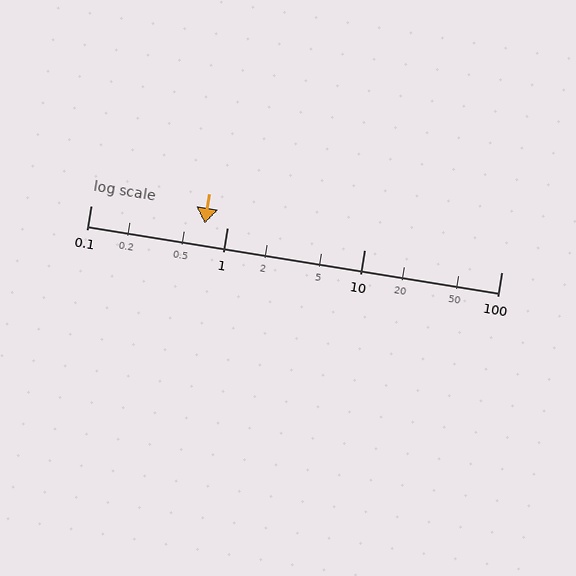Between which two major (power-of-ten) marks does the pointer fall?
The pointer is between 0.1 and 1.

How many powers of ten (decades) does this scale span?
The scale spans 3 decades, from 0.1 to 100.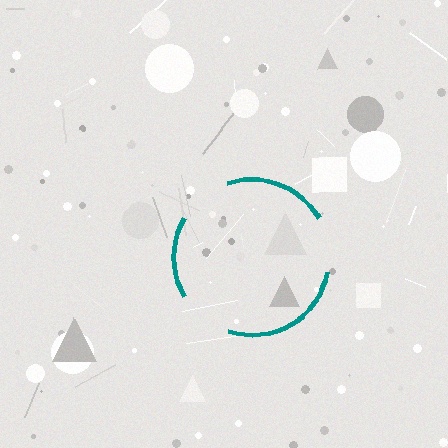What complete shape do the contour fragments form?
The contour fragments form a circle.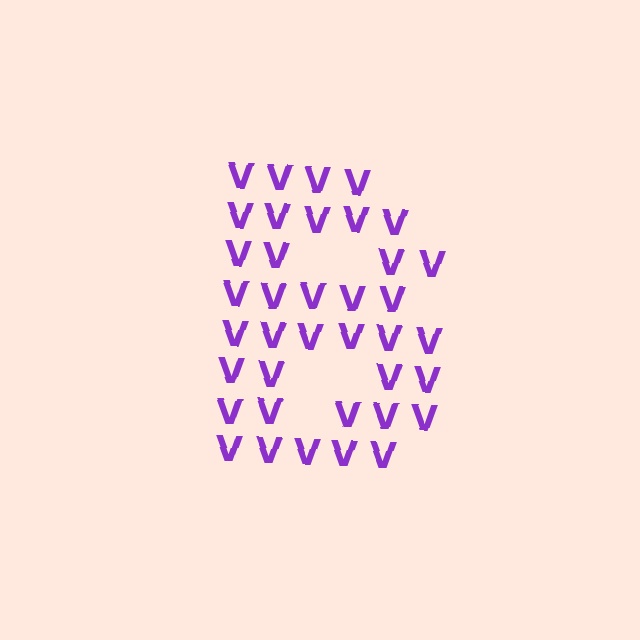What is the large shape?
The large shape is the letter B.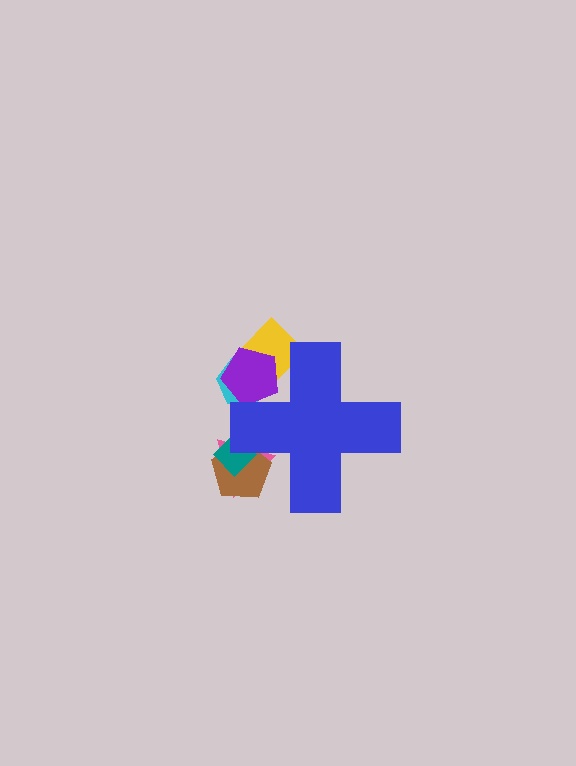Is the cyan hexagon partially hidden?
Yes, the cyan hexagon is partially hidden behind the blue cross.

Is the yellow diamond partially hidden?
Yes, the yellow diamond is partially hidden behind the blue cross.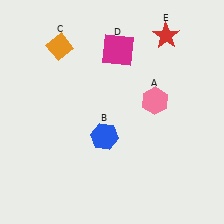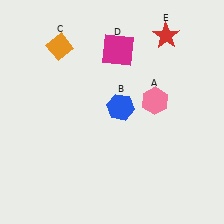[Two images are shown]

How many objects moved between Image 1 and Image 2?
1 object moved between the two images.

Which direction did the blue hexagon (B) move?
The blue hexagon (B) moved up.